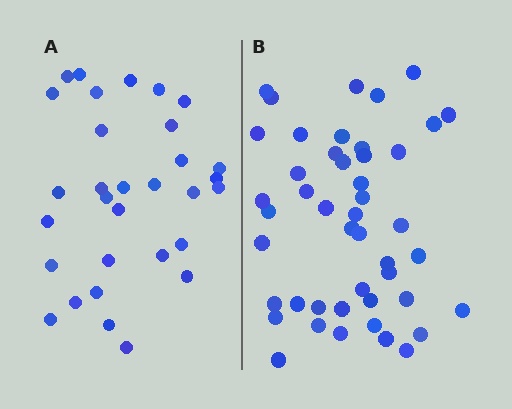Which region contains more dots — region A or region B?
Region B (the right region) has more dots.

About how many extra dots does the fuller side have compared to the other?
Region B has approximately 15 more dots than region A.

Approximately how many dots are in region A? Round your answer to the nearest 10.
About 30 dots. (The exact count is 31, which rounds to 30.)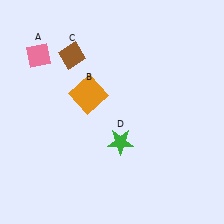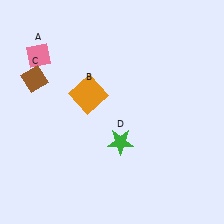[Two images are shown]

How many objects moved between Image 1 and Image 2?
1 object moved between the two images.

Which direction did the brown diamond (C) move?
The brown diamond (C) moved left.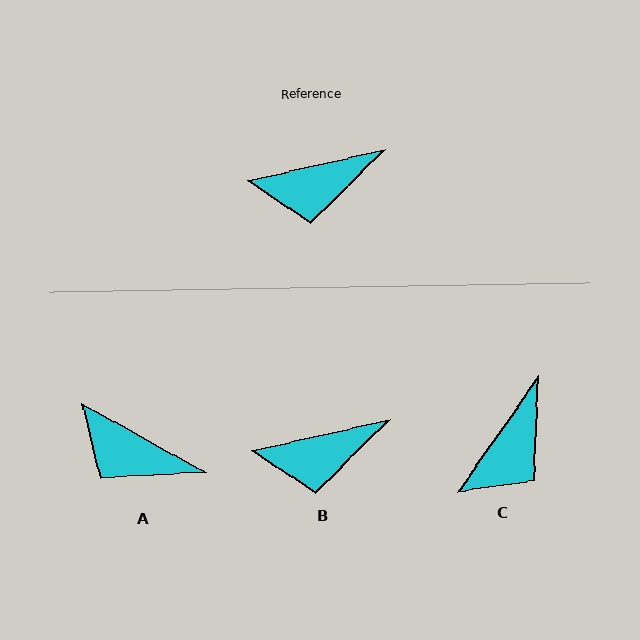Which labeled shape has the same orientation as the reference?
B.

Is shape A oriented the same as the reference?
No, it is off by about 42 degrees.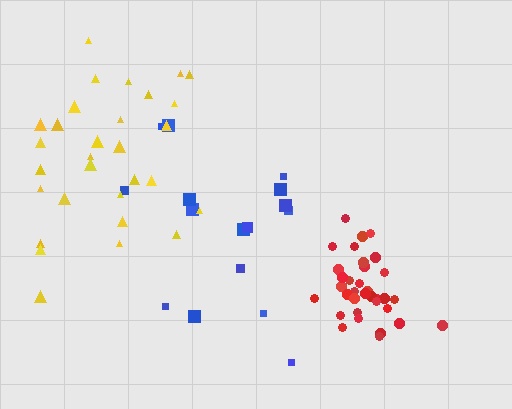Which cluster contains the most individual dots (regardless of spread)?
Red (34).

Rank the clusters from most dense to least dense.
red, yellow, blue.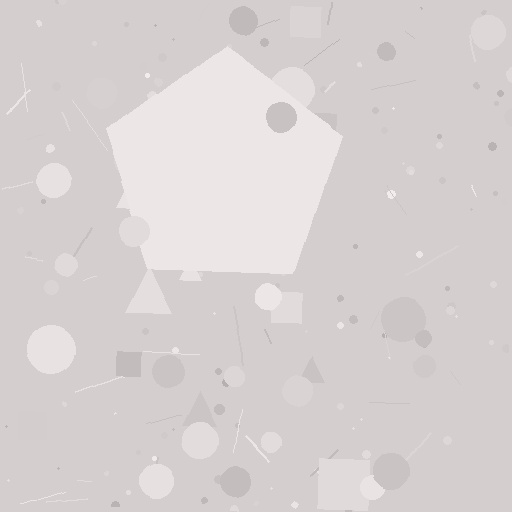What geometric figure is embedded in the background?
A pentagon is embedded in the background.